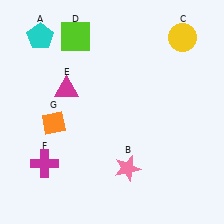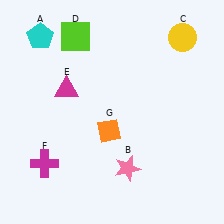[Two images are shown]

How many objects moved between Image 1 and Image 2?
1 object moved between the two images.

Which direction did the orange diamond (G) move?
The orange diamond (G) moved right.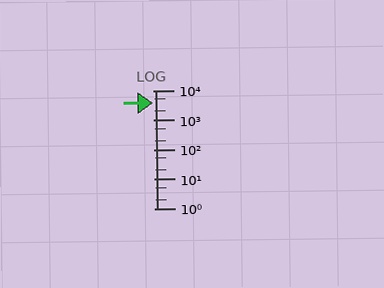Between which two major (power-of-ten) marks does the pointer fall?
The pointer is between 1000 and 10000.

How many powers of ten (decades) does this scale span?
The scale spans 4 decades, from 1 to 10000.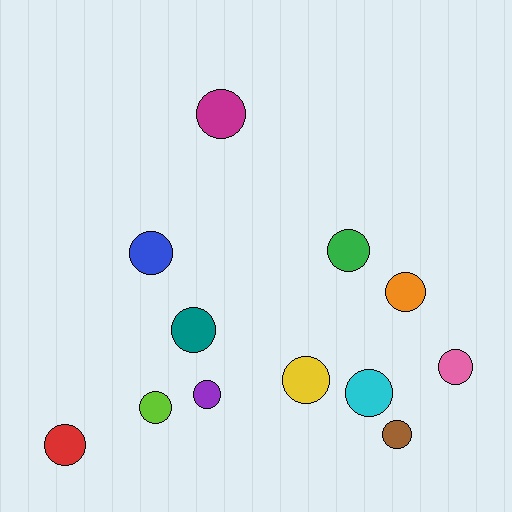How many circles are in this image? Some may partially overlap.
There are 12 circles.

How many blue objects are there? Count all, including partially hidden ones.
There is 1 blue object.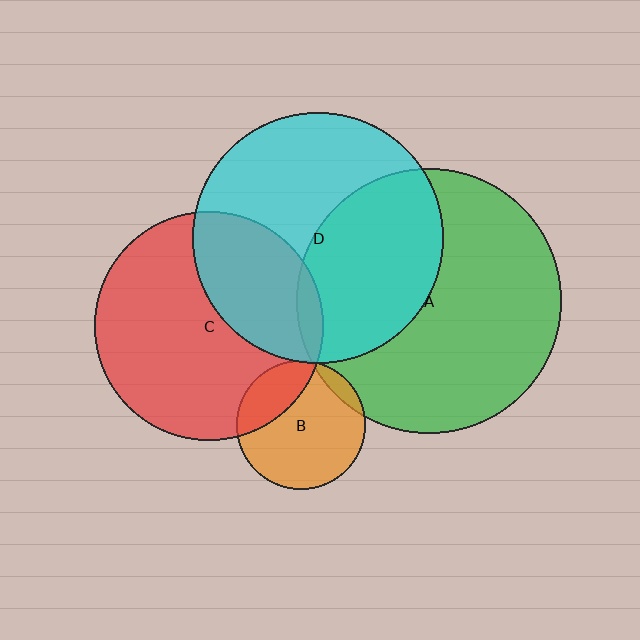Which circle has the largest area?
Circle A (green).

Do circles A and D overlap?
Yes.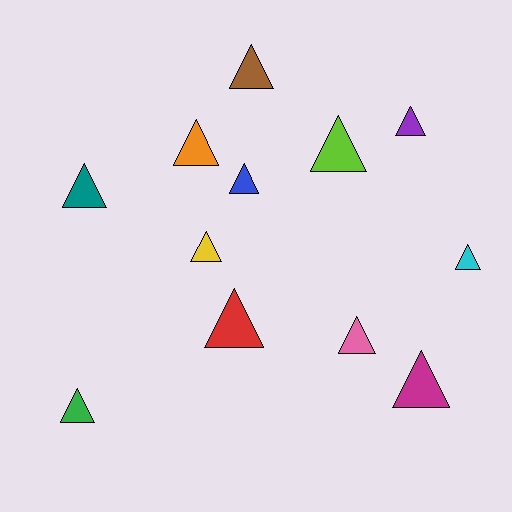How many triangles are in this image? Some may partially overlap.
There are 12 triangles.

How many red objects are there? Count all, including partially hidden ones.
There is 1 red object.